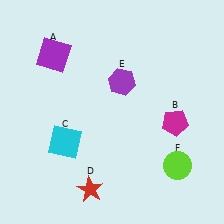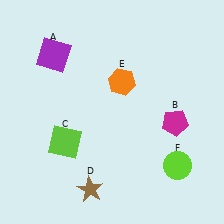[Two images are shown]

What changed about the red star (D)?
In Image 1, D is red. In Image 2, it changed to brown.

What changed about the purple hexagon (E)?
In Image 1, E is purple. In Image 2, it changed to orange.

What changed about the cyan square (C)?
In Image 1, C is cyan. In Image 2, it changed to lime.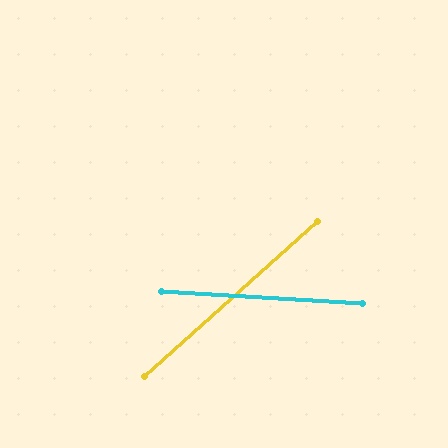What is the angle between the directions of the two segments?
Approximately 45 degrees.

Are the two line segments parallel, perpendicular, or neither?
Neither parallel nor perpendicular — they differ by about 45°.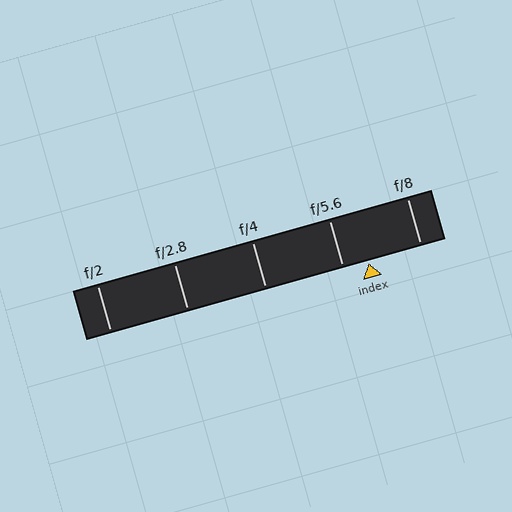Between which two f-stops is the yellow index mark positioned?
The index mark is between f/5.6 and f/8.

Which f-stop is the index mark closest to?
The index mark is closest to f/5.6.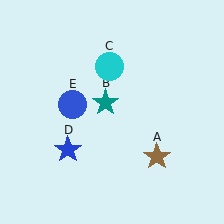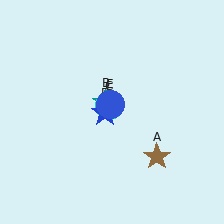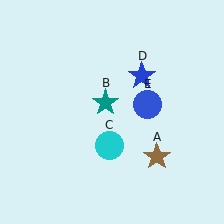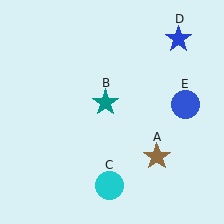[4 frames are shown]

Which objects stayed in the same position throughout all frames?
Brown star (object A) and teal star (object B) remained stationary.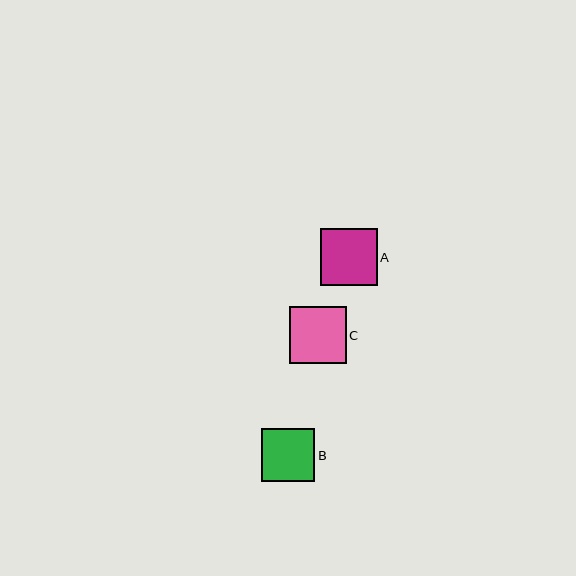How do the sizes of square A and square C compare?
Square A and square C are approximately the same size.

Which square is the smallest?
Square B is the smallest with a size of approximately 53 pixels.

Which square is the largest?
Square A is the largest with a size of approximately 57 pixels.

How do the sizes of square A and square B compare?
Square A and square B are approximately the same size.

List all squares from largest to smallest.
From largest to smallest: A, C, B.